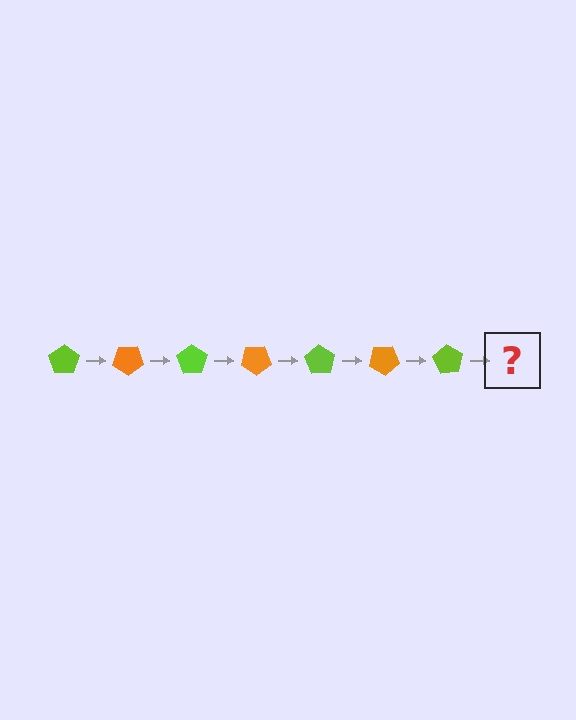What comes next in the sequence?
The next element should be an orange pentagon, rotated 245 degrees from the start.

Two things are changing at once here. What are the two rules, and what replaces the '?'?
The two rules are that it rotates 35 degrees each step and the color cycles through lime and orange. The '?' should be an orange pentagon, rotated 245 degrees from the start.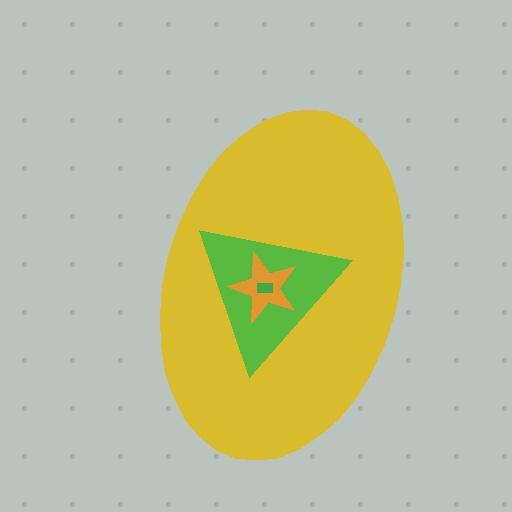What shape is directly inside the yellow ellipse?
The lime triangle.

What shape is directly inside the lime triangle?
The orange star.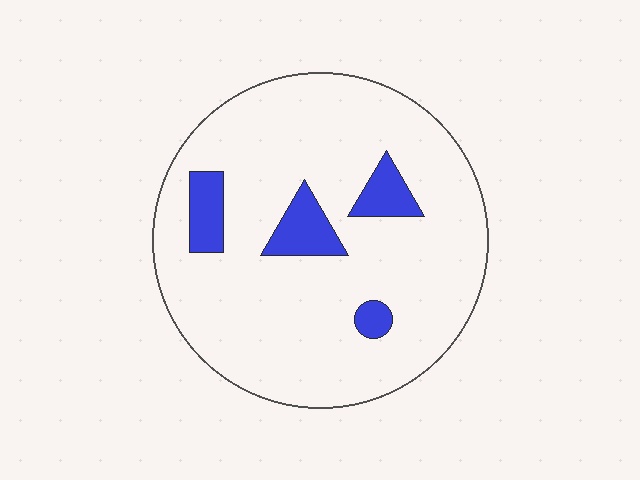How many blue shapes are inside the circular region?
4.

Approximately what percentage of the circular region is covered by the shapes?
Approximately 10%.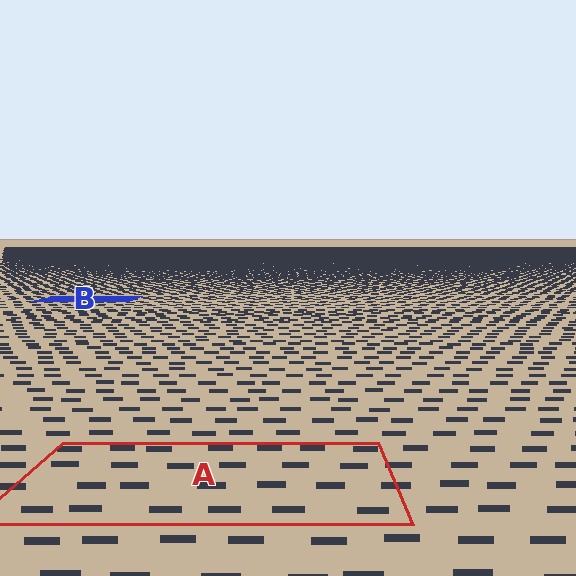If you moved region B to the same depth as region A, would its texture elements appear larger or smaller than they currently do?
They would appear larger. At a closer depth, the same texture elements are projected at a bigger on-screen size.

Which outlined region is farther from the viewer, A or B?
Region B is farther from the viewer — the texture elements inside it appear smaller and more densely packed.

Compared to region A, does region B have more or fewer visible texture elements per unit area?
Region B has more texture elements per unit area — they are packed more densely because it is farther away.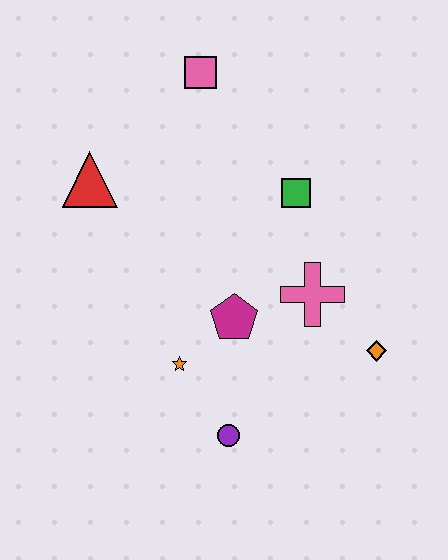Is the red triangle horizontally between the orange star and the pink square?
No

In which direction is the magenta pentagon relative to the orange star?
The magenta pentagon is to the right of the orange star.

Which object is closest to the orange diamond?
The pink cross is closest to the orange diamond.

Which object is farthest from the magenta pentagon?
The pink square is farthest from the magenta pentagon.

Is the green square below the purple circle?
No